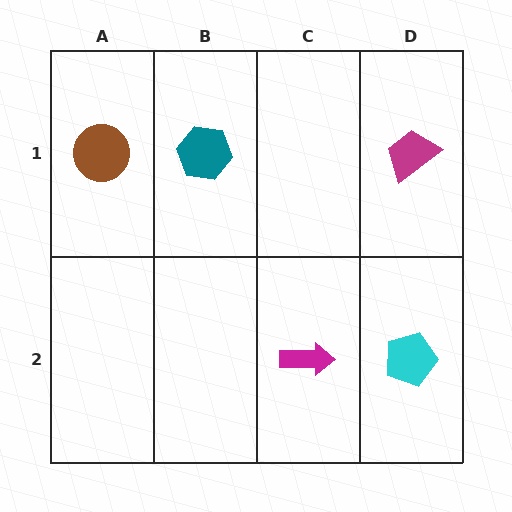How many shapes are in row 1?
3 shapes.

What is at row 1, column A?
A brown circle.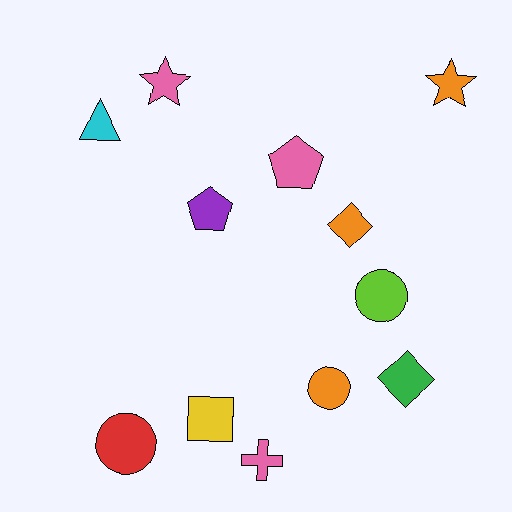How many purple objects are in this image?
There is 1 purple object.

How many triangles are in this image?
There is 1 triangle.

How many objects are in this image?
There are 12 objects.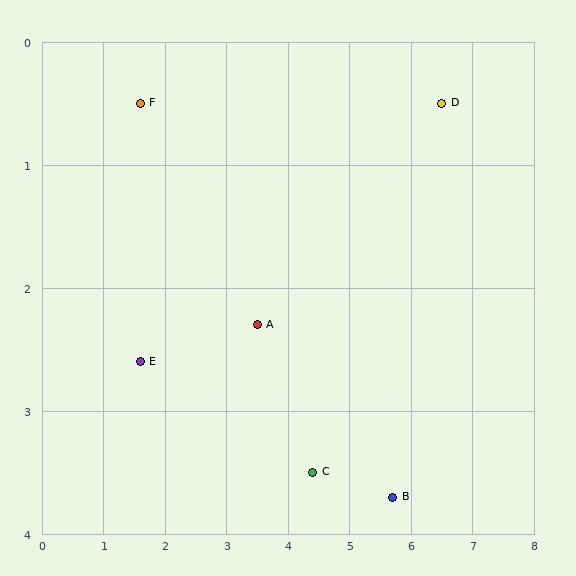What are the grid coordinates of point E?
Point E is at approximately (1.6, 2.6).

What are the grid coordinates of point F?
Point F is at approximately (1.6, 0.5).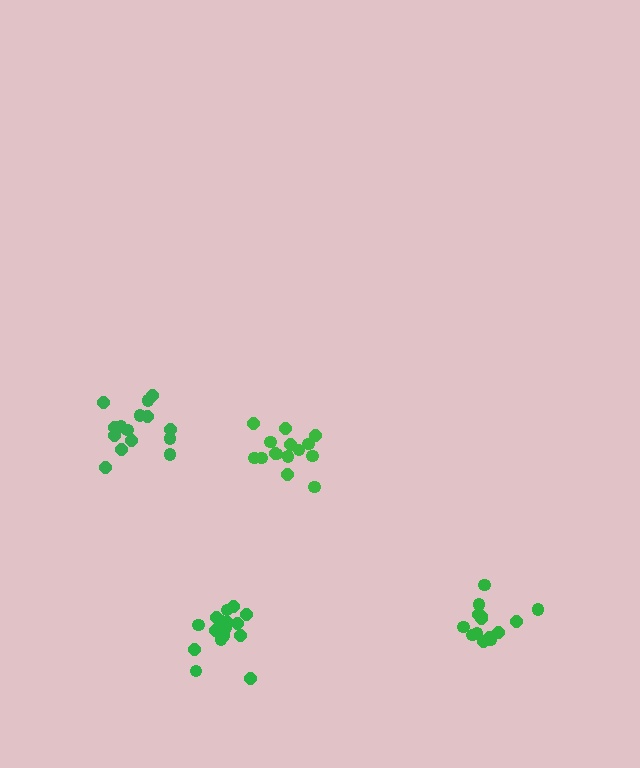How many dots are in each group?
Group 1: 15 dots, Group 2: 15 dots, Group 3: 17 dots, Group 4: 15 dots (62 total).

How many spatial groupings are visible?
There are 4 spatial groupings.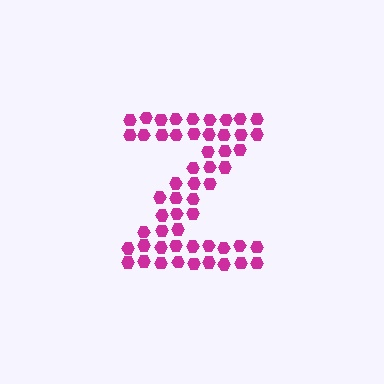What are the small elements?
The small elements are hexagons.